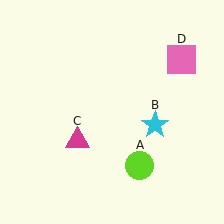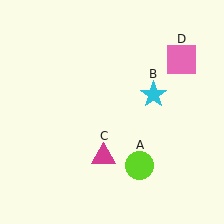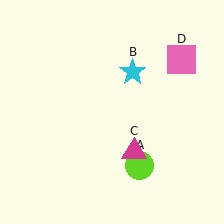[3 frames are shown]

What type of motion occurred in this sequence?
The cyan star (object B), magenta triangle (object C) rotated counterclockwise around the center of the scene.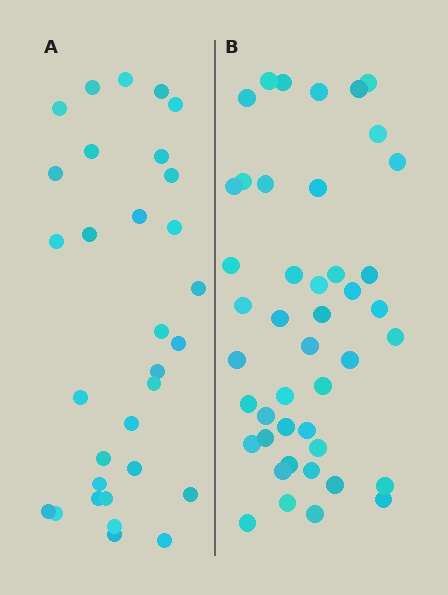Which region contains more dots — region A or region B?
Region B (the right region) has more dots.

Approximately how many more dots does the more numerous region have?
Region B has approximately 15 more dots than region A.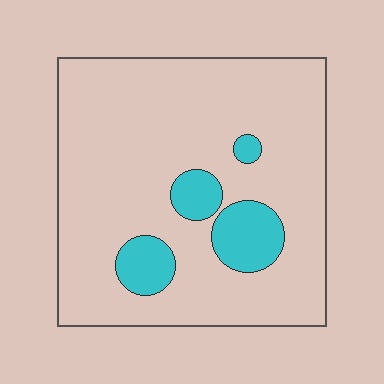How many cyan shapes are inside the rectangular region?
4.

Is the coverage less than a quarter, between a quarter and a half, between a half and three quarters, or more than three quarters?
Less than a quarter.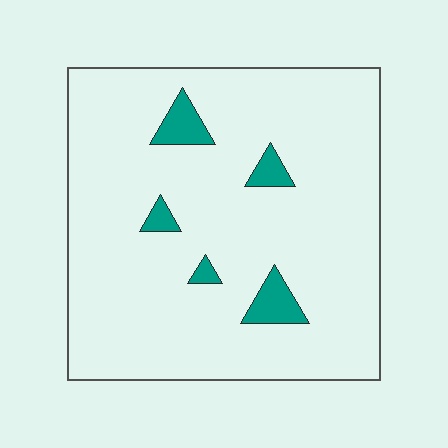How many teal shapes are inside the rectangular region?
5.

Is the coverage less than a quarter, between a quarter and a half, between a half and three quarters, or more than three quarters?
Less than a quarter.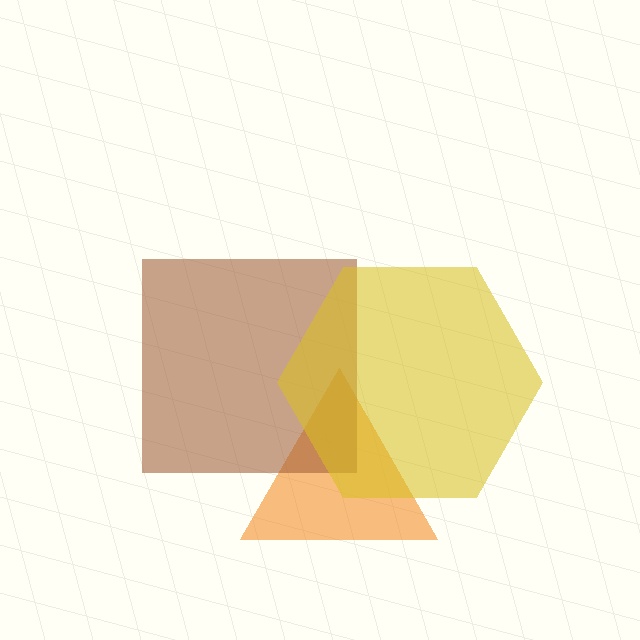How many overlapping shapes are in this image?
There are 3 overlapping shapes in the image.